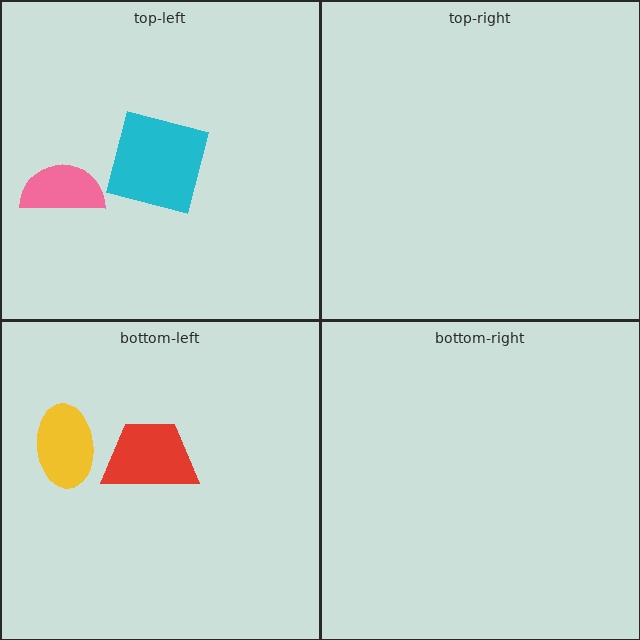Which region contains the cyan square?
The top-left region.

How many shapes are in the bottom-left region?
2.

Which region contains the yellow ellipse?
The bottom-left region.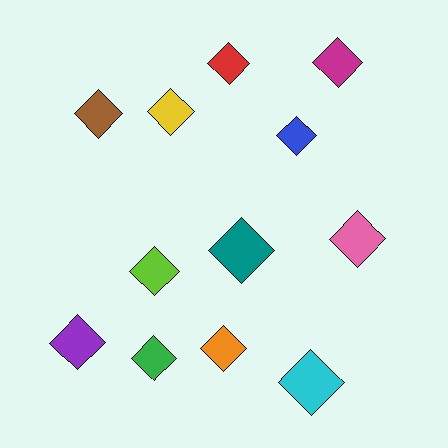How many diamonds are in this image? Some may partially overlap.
There are 12 diamonds.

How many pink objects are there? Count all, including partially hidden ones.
There is 1 pink object.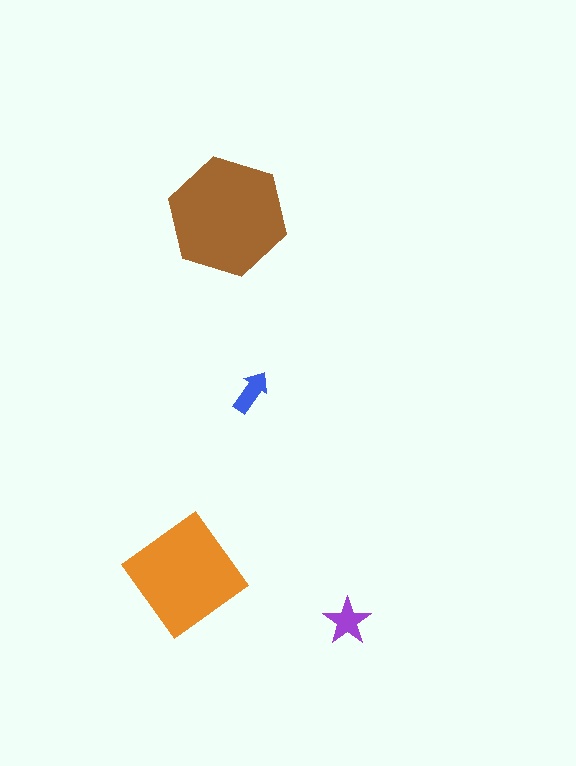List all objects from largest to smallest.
The brown hexagon, the orange diamond, the purple star, the blue arrow.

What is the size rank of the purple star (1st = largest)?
3rd.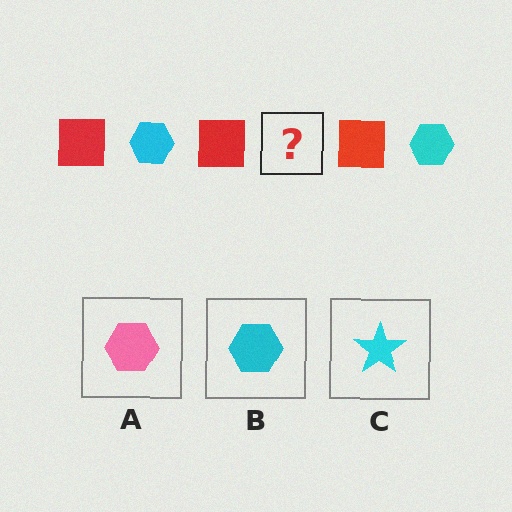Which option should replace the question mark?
Option B.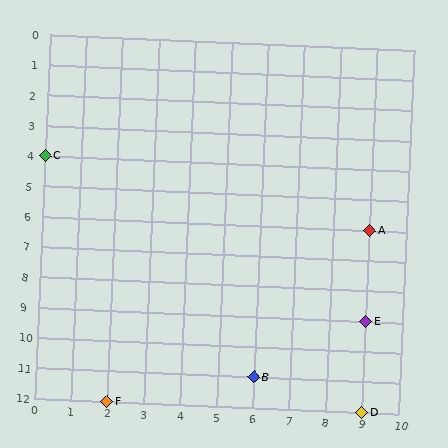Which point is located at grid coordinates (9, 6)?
Point A is at (9, 6).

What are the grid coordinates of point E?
Point E is at grid coordinates (9, 9).